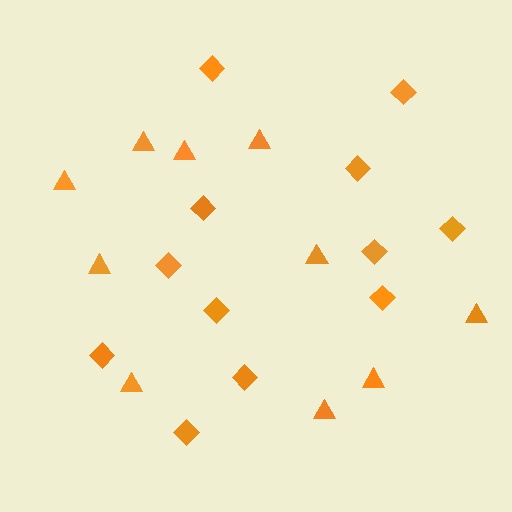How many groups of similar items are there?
There are 2 groups: one group of diamonds (12) and one group of triangles (10).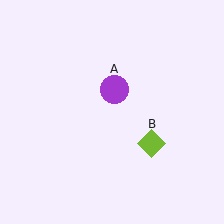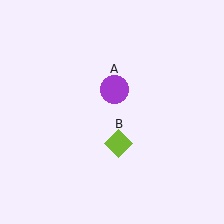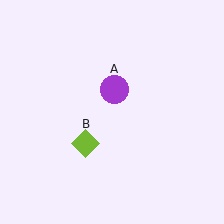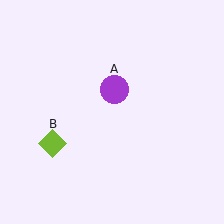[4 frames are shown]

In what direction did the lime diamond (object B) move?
The lime diamond (object B) moved left.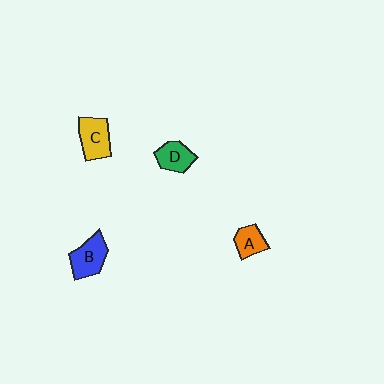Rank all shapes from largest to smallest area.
From largest to smallest: C (yellow), B (blue), D (green), A (orange).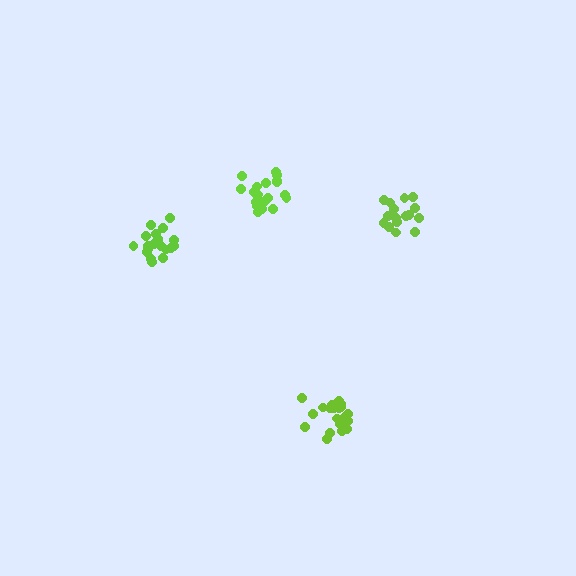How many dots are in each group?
Group 1: 17 dots, Group 2: 21 dots, Group 3: 19 dots, Group 4: 20 dots (77 total).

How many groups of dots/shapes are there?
There are 4 groups.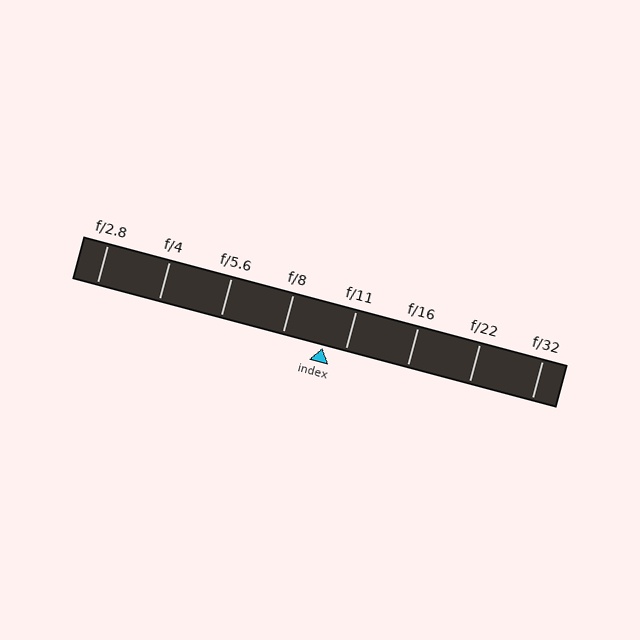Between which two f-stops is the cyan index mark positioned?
The index mark is between f/8 and f/11.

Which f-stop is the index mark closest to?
The index mark is closest to f/11.